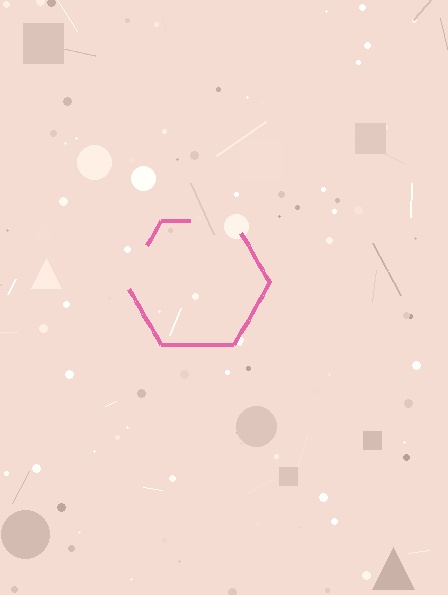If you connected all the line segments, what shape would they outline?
They would outline a hexagon.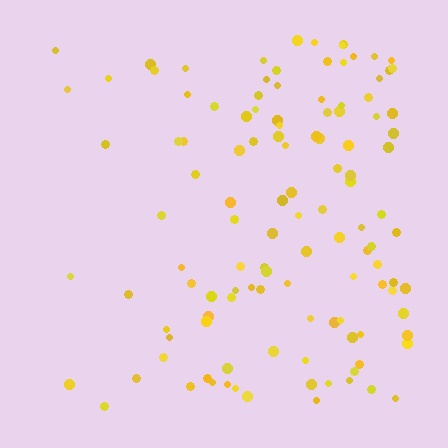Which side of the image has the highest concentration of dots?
The right.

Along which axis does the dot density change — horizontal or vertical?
Horizontal.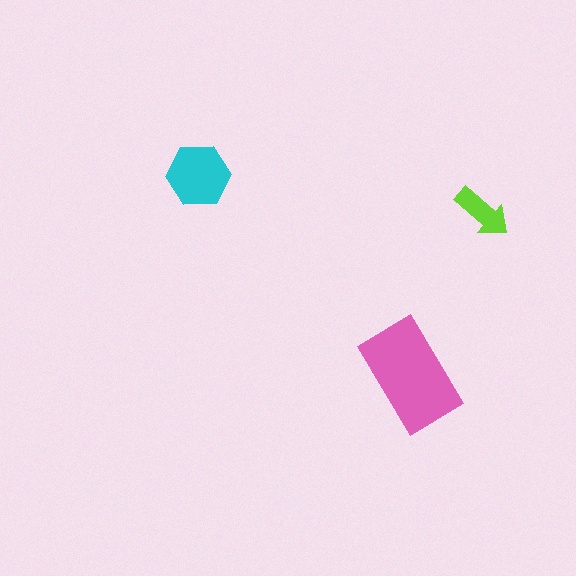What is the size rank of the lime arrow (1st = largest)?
3rd.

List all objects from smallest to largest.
The lime arrow, the cyan hexagon, the pink rectangle.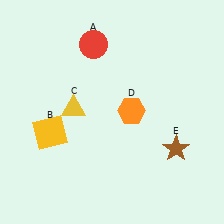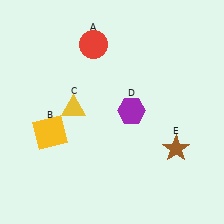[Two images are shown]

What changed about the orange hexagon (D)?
In Image 1, D is orange. In Image 2, it changed to purple.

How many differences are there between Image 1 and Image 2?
There is 1 difference between the two images.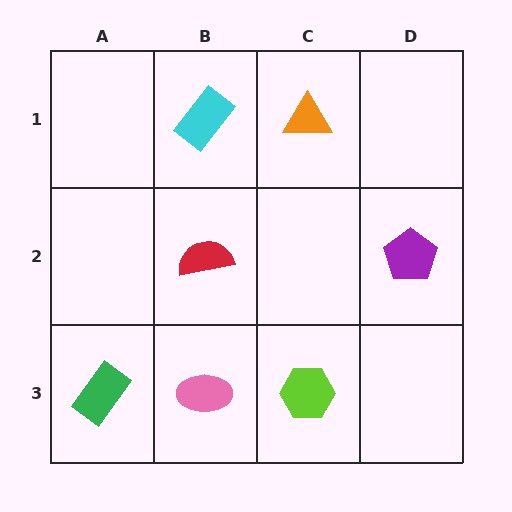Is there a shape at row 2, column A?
No, that cell is empty.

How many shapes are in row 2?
2 shapes.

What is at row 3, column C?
A lime hexagon.